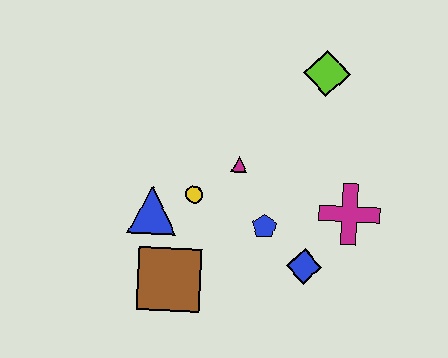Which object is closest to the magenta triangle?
The yellow circle is closest to the magenta triangle.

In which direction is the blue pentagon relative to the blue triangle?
The blue pentagon is to the right of the blue triangle.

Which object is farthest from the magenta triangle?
The brown square is farthest from the magenta triangle.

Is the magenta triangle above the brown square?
Yes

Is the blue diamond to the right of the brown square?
Yes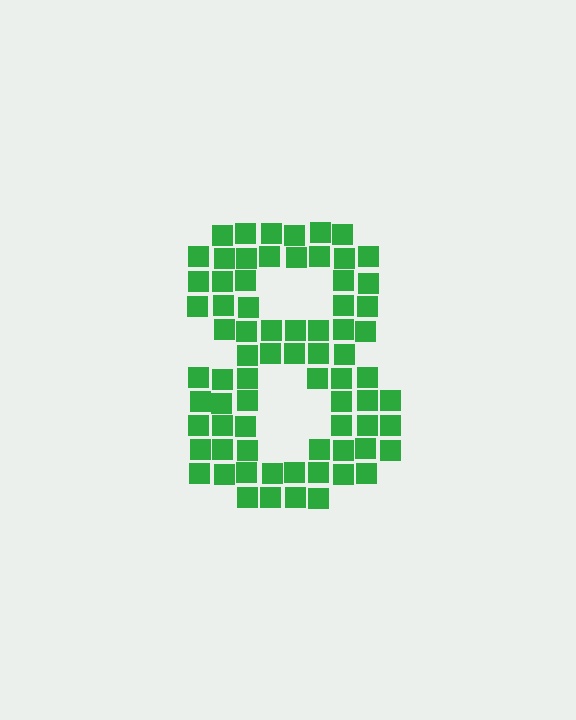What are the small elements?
The small elements are squares.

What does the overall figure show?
The overall figure shows the digit 8.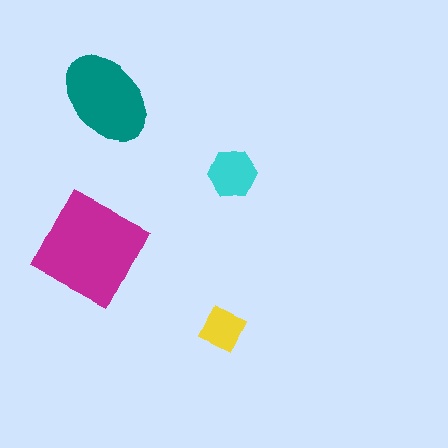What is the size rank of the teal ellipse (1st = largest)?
2nd.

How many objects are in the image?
There are 4 objects in the image.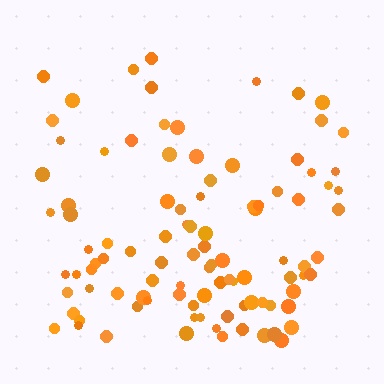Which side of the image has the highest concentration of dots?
The bottom.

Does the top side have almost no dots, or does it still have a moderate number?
Still a moderate number, just noticeably fewer than the bottom.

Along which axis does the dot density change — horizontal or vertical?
Vertical.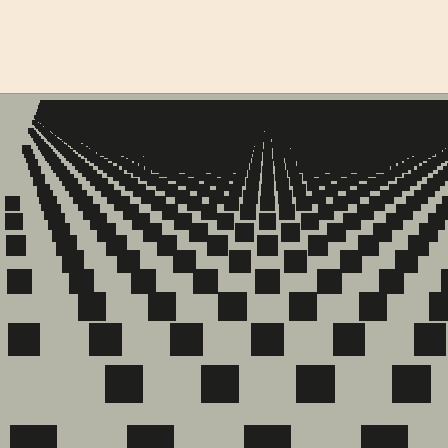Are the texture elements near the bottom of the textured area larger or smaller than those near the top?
Larger. Near the bottom, elements are closer to the viewer and appear at a bigger on-screen size.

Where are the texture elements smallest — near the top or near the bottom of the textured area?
Near the top.